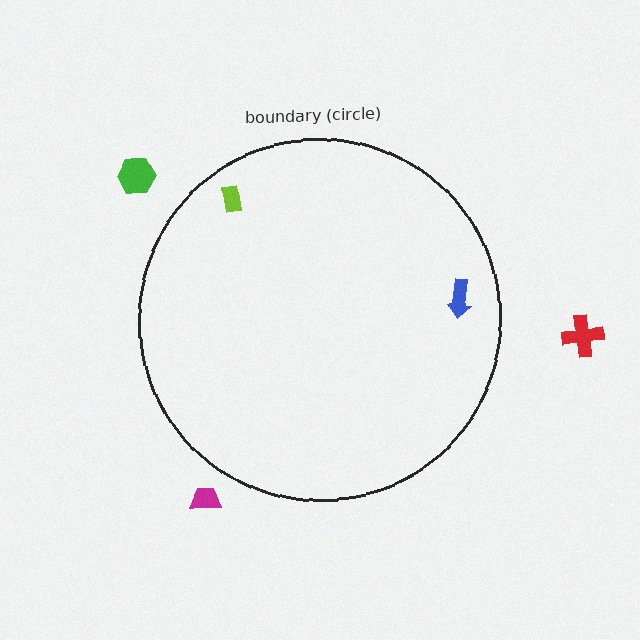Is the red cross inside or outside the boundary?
Outside.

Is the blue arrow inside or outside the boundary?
Inside.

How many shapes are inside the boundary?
2 inside, 3 outside.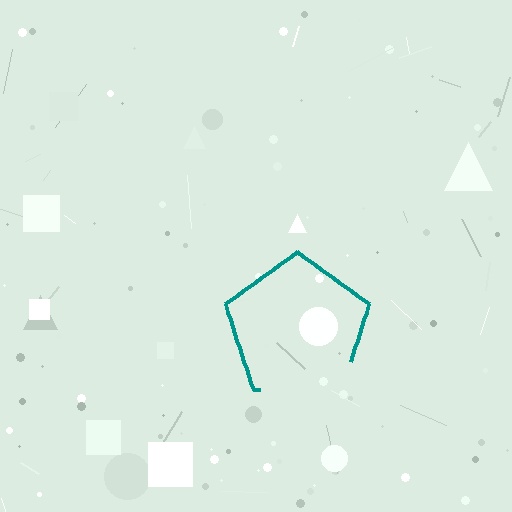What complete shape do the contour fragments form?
The contour fragments form a pentagon.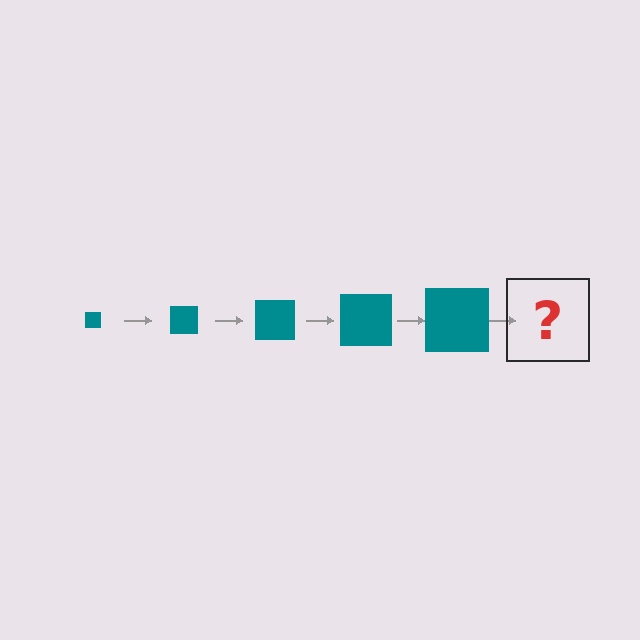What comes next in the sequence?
The next element should be a teal square, larger than the previous one.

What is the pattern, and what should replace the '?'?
The pattern is that the square gets progressively larger each step. The '?' should be a teal square, larger than the previous one.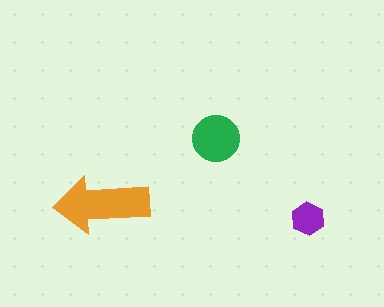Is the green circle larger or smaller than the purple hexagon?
Larger.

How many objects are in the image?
There are 3 objects in the image.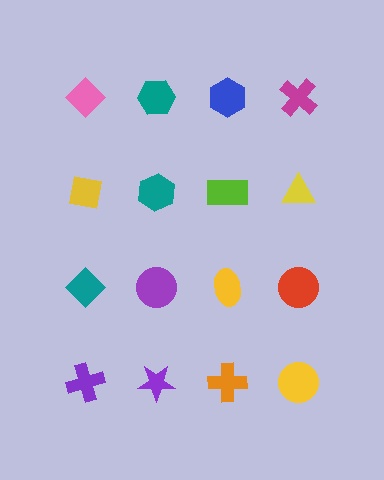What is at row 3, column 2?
A purple circle.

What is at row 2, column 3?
A lime rectangle.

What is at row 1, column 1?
A pink diamond.